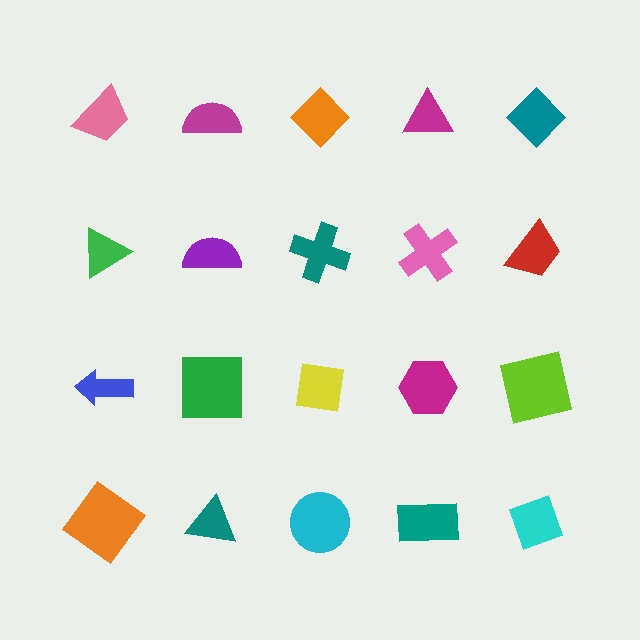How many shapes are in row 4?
5 shapes.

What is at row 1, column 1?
A pink trapezoid.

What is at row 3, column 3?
A yellow square.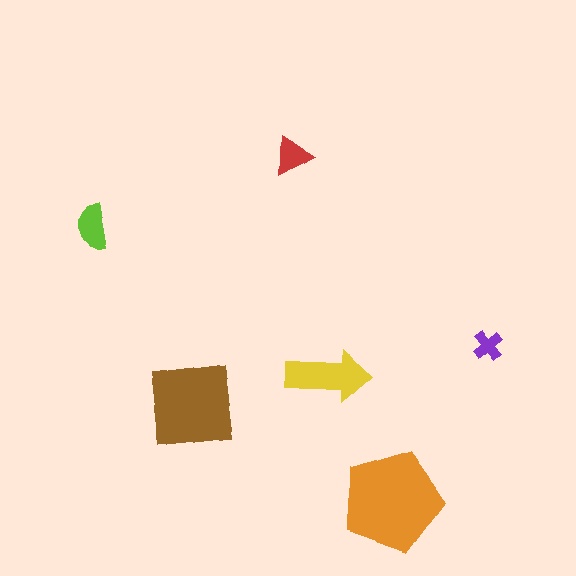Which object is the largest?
The orange pentagon.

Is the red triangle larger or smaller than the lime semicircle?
Smaller.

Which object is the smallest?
The purple cross.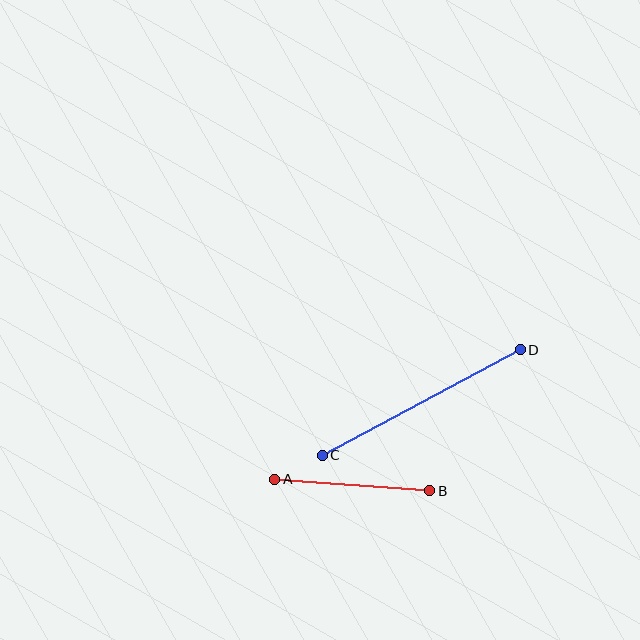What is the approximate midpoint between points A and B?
The midpoint is at approximately (352, 485) pixels.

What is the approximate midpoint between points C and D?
The midpoint is at approximately (421, 403) pixels.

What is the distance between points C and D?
The distance is approximately 224 pixels.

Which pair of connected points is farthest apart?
Points C and D are farthest apart.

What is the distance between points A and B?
The distance is approximately 156 pixels.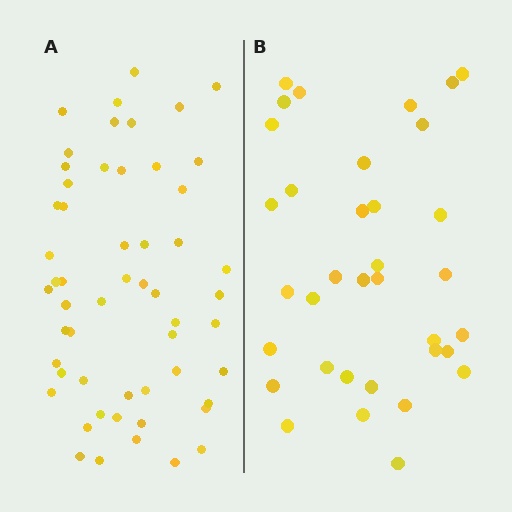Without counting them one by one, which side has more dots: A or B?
Region A (the left region) has more dots.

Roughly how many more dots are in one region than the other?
Region A has approximately 20 more dots than region B.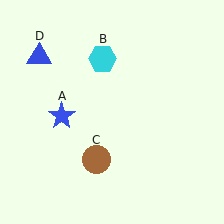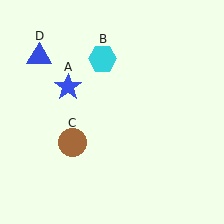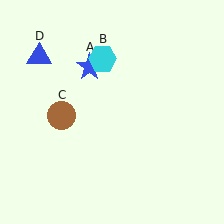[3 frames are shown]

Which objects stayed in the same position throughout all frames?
Cyan hexagon (object B) and blue triangle (object D) remained stationary.